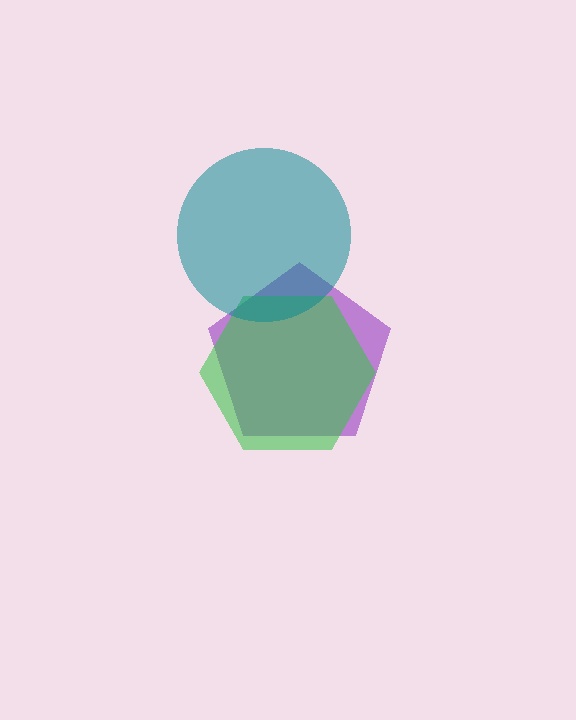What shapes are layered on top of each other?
The layered shapes are: a purple pentagon, a green hexagon, a teal circle.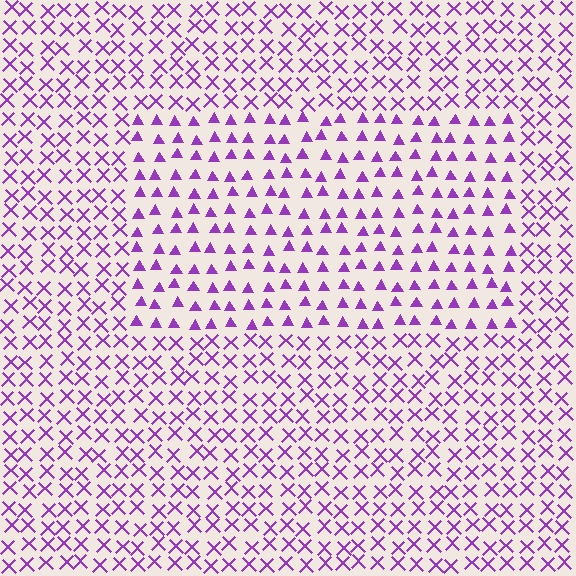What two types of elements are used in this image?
The image uses triangles inside the rectangle region and X marks outside it.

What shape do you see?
I see a rectangle.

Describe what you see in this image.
The image is filled with small purple elements arranged in a uniform grid. A rectangle-shaped region contains triangles, while the surrounding area contains X marks. The boundary is defined purely by the change in element shape.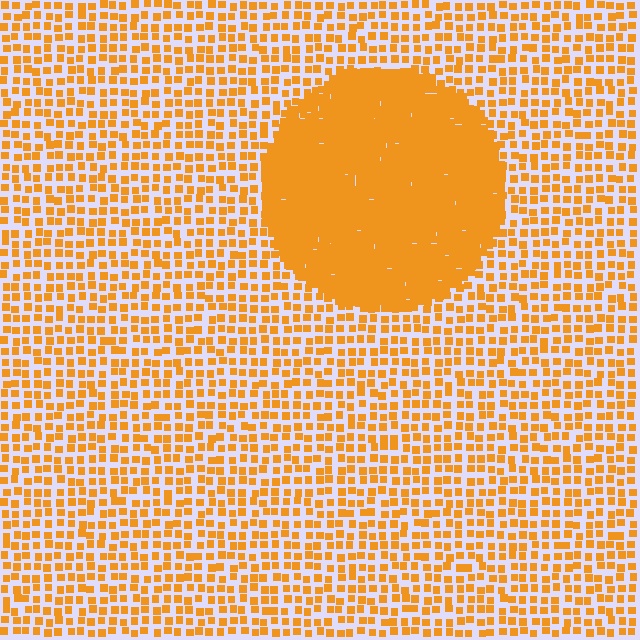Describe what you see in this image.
The image contains small orange elements arranged at two different densities. A circle-shaped region is visible where the elements are more densely packed than the surrounding area.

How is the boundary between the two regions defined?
The boundary is defined by a change in element density (approximately 3.0x ratio). All elements are the same color, size, and shape.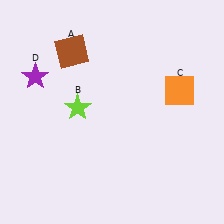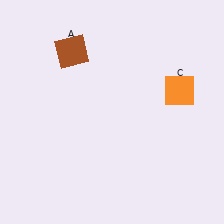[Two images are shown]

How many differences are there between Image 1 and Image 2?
There are 2 differences between the two images.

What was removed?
The purple star (D), the lime star (B) were removed in Image 2.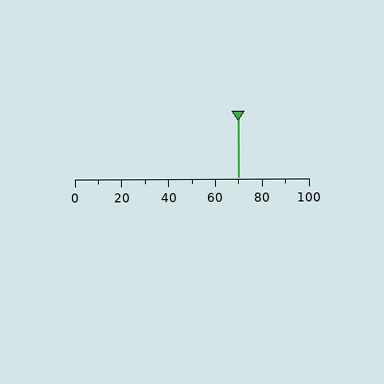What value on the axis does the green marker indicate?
The marker indicates approximately 70.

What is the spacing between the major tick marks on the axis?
The major ticks are spaced 20 apart.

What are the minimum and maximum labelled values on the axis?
The axis runs from 0 to 100.